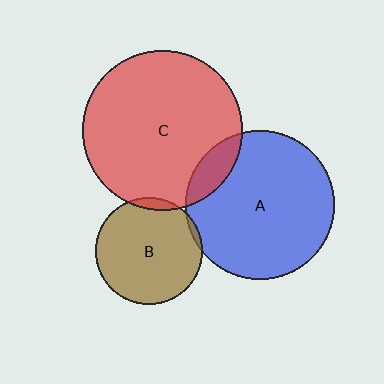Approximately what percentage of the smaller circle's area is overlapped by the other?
Approximately 10%.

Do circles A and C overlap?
Yes.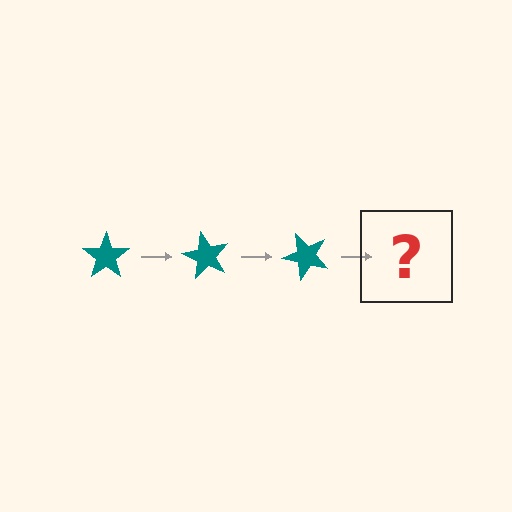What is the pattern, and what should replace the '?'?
The pattern is that the star rotates 60 degrees each step. The '?' should be a teal star rotated 180 degrees.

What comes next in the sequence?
The next element should be a teal star rotated 180 degrees.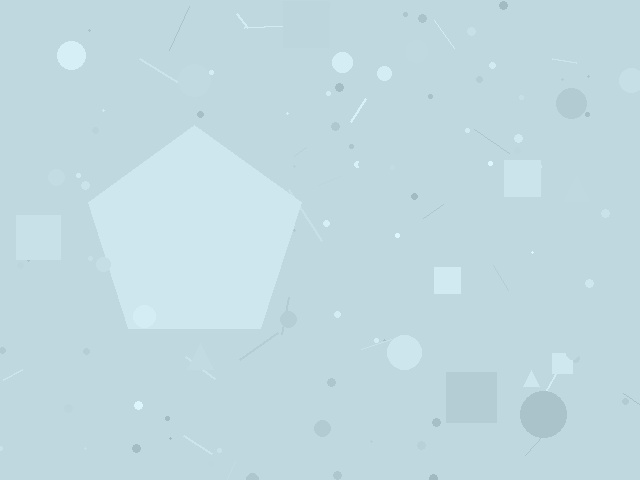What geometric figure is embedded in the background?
A pentagon is embedded in the background.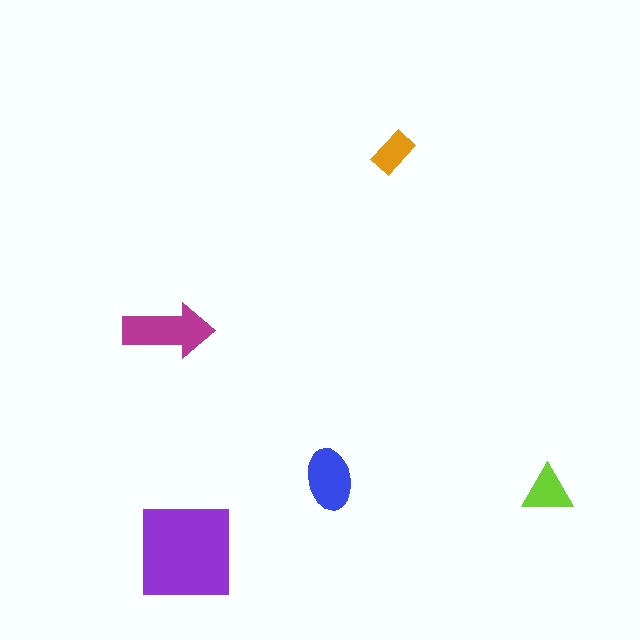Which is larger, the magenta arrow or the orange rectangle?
The magenta arrow.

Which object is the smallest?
The orange rectangle.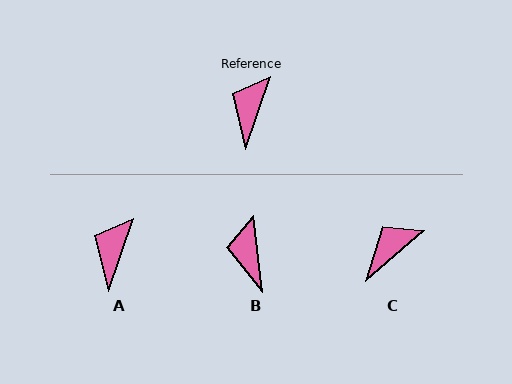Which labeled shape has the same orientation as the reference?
A.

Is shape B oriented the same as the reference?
No, it is off by about 25 degrees.